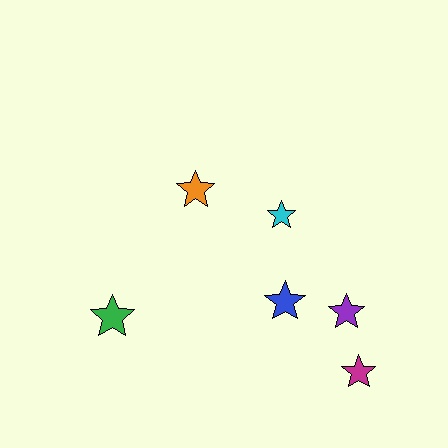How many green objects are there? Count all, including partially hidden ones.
There is 1 green object.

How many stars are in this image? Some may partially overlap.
There are 6 stars.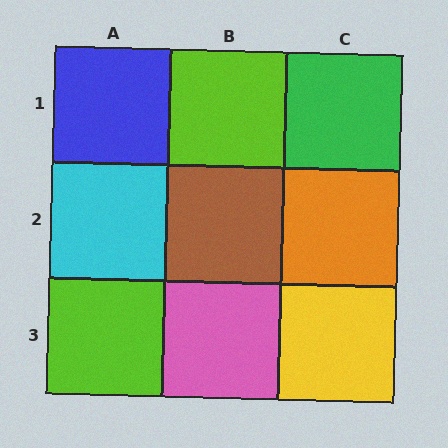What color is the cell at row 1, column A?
Blue.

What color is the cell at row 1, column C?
Green.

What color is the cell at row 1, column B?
Lime.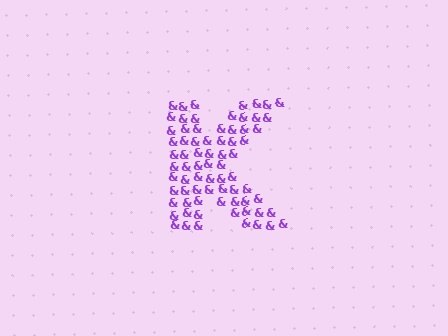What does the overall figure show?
The overall figure shows the letter K.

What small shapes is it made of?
It is made of small ampersands.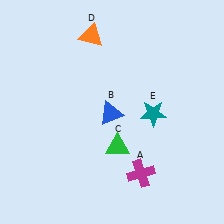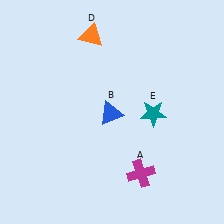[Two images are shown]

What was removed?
The green triangle (C) was removed in Image 2.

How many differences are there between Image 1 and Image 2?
There is 1 difference between the two images.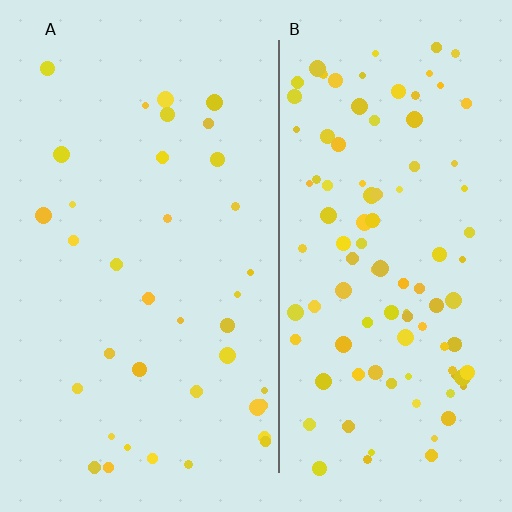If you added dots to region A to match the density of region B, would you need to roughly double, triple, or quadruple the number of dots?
Approximately triple.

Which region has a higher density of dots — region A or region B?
B (the right).